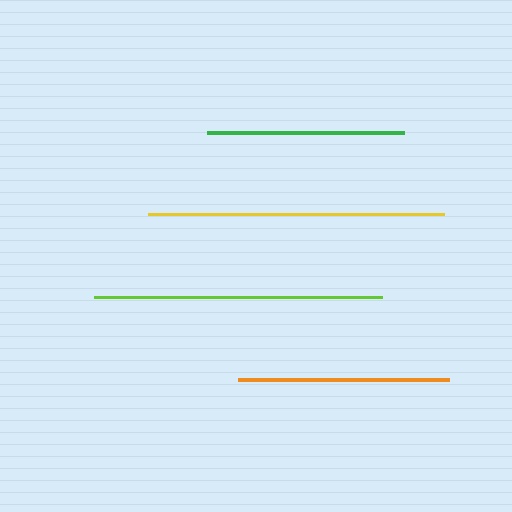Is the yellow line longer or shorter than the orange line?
The yellow line is longer than the orange line.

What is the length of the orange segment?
The orange segment is approximately 211 pixels long.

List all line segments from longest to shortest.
From longest to shortest: yellow, lime, orange, green.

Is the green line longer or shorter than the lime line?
The lime line is longer than the green line.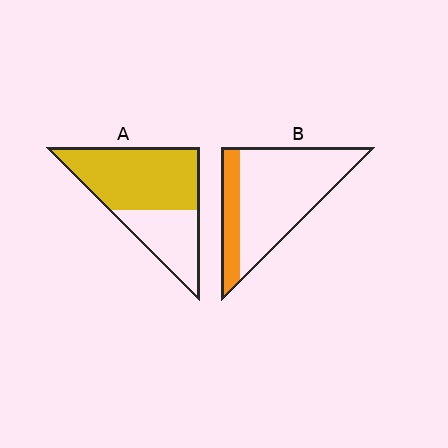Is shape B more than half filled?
No.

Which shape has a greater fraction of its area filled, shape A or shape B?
Shape A.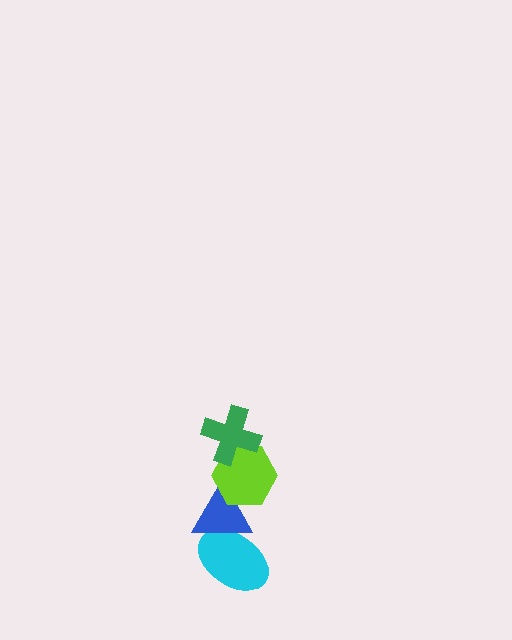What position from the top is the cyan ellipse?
The cyan ellipse is 4th from the top.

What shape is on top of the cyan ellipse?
The blue triangle is on top of the cyan ellipse.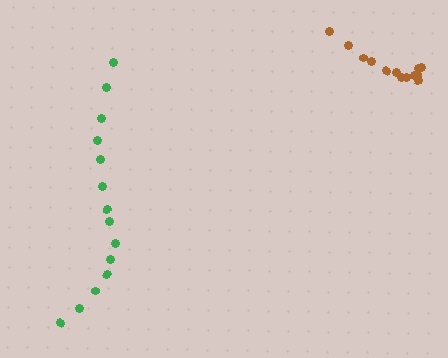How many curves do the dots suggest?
There are 2 distinct paths.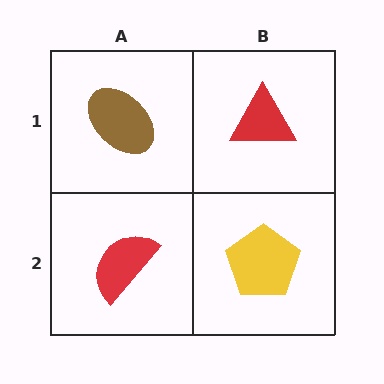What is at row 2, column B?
A yellow pentagon.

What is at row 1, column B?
A red triangle.